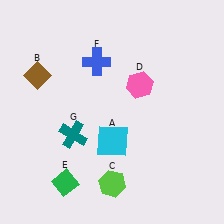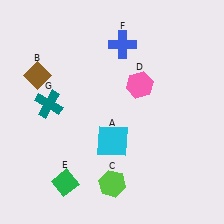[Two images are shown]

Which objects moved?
The objects that moved are: the blue cross (F), the teal cross (G).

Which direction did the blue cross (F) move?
The blue cross (F) moved right.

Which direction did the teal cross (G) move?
The teal cross (G) moved up.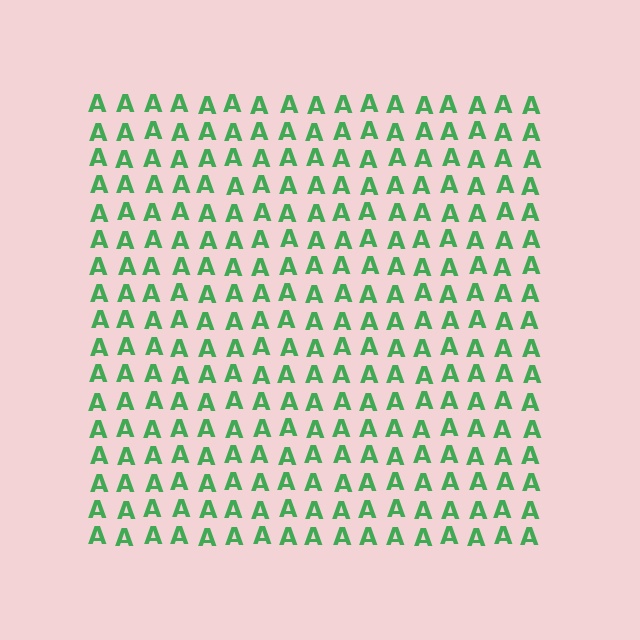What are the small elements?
The small elements are letter A's.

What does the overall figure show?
The overall figure shows a square.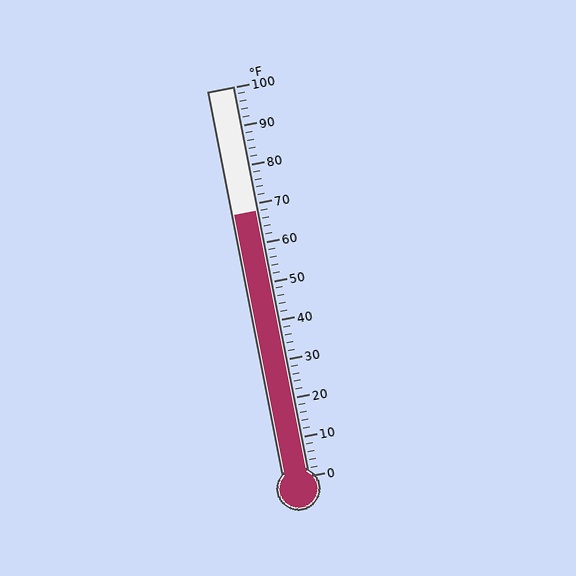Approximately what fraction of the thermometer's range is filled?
The thermometer is filled to approximately 70% of its range.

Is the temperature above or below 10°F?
The temperature is above 10°F.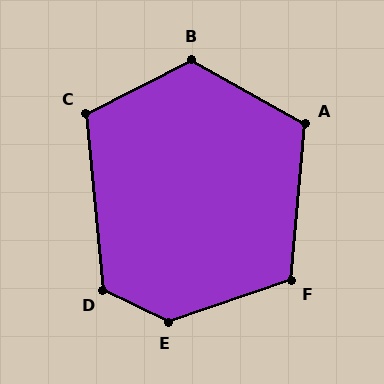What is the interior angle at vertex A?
Approximately 114 degrees (obtuse).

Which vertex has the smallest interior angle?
C, at approximately 111 degrees.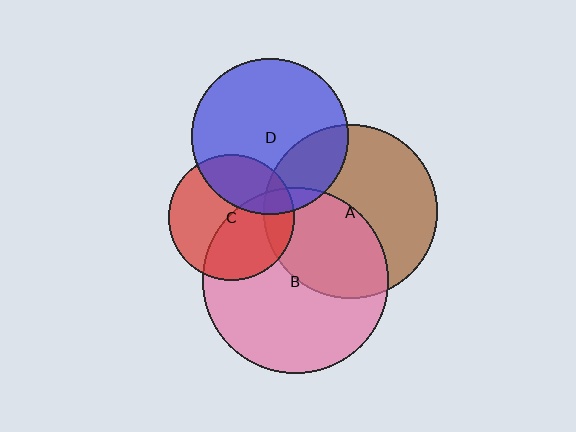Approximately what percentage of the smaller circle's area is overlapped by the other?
Approximately 30%.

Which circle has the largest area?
Circle B (pink).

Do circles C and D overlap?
Yes.